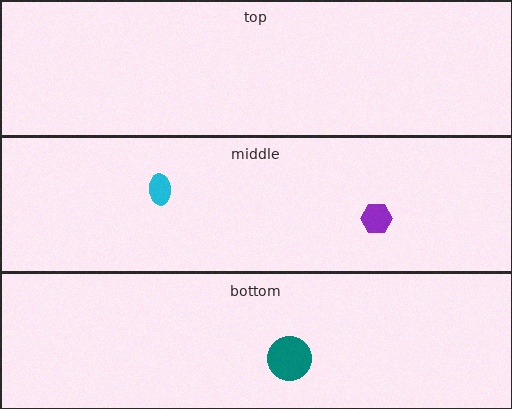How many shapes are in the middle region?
2.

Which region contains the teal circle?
The bottom region.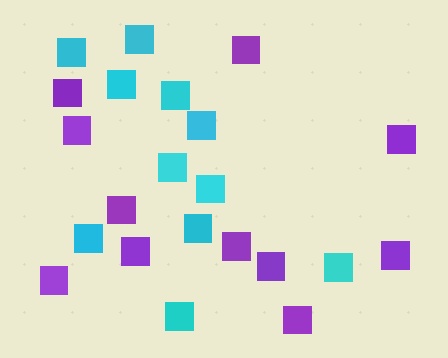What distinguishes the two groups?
There are 2 groups: one group of purple squares (11) and one group of cyan squares (11).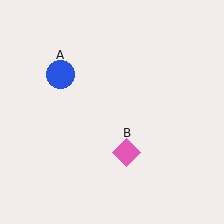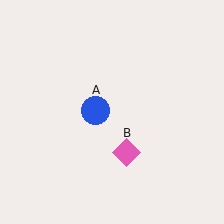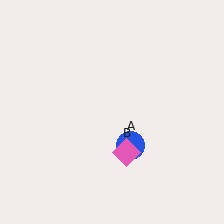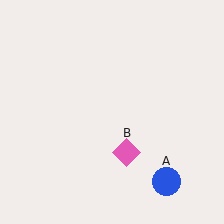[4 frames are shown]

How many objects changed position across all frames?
1 object changed position: blue circle (object A).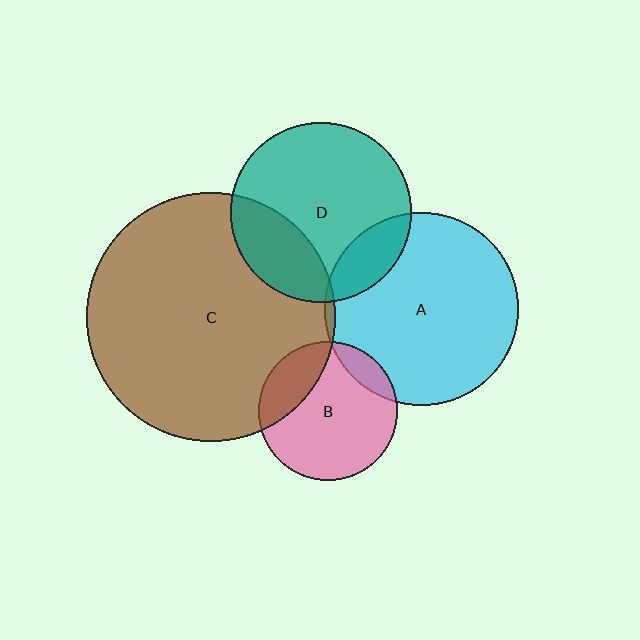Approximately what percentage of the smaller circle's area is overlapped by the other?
Approximately 25%.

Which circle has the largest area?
Circle C (brown).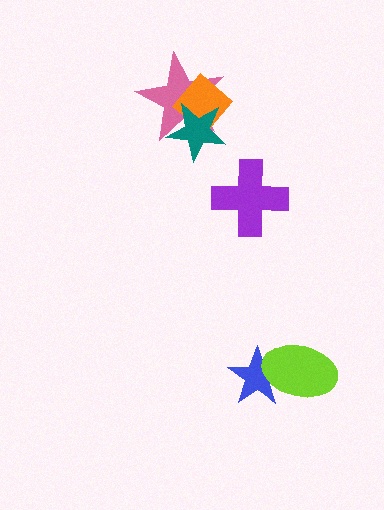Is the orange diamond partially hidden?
Yes, it is partially covered by another shape.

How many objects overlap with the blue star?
1 object overlaps with the blue star.